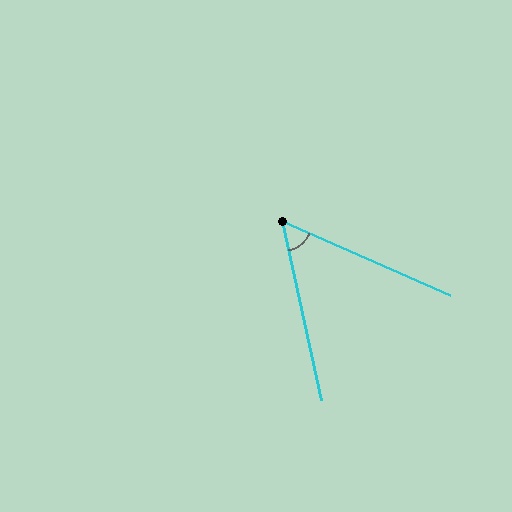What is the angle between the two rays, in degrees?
Approximately 54 degrees.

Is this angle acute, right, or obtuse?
It is acute.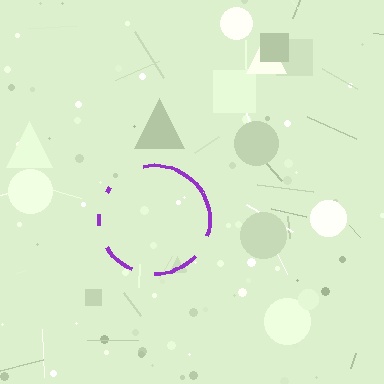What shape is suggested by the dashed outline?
The dashed outline suggests a circle.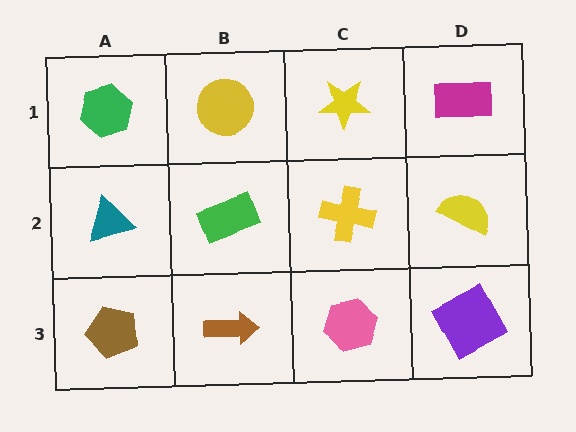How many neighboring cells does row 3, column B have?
3.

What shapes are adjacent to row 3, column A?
A teal triangle (row 2, column A), a brown arrow (row 3, column B).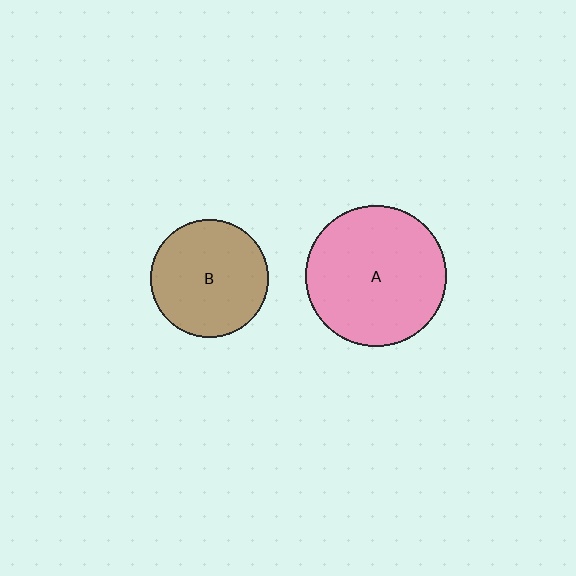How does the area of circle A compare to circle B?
Approximately 1.4 times.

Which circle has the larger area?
Circle A (pink).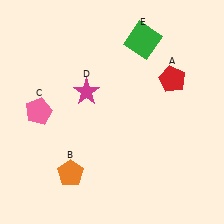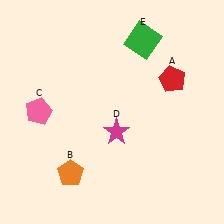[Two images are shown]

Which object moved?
The magenta star (D) moved down.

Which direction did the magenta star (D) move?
The magenta star (D) moved down.